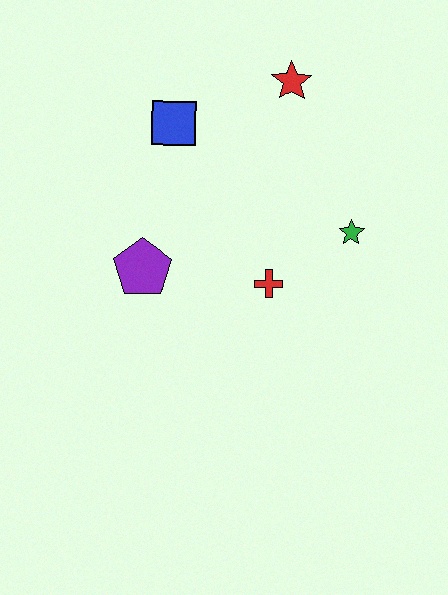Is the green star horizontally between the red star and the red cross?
No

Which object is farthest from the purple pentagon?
The red star is farthest from the purple pentagon.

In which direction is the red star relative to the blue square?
The red star is to the right of the blue square.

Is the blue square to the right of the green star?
No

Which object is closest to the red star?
The blue square is closest to the red star.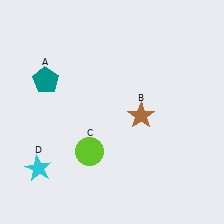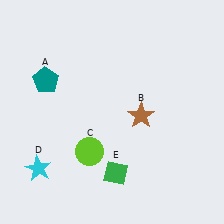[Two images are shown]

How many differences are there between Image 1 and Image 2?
There is 1 difference between the two images.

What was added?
A green diamond (E) was added in Image 2.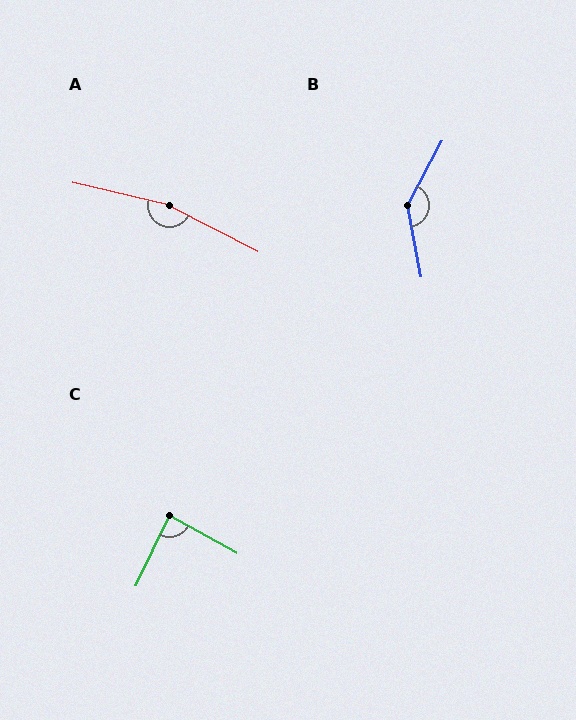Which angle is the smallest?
C, at approximately 86 degrees.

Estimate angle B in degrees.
Approximately 141 degrees.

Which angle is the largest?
A, at approximately 166 degrees.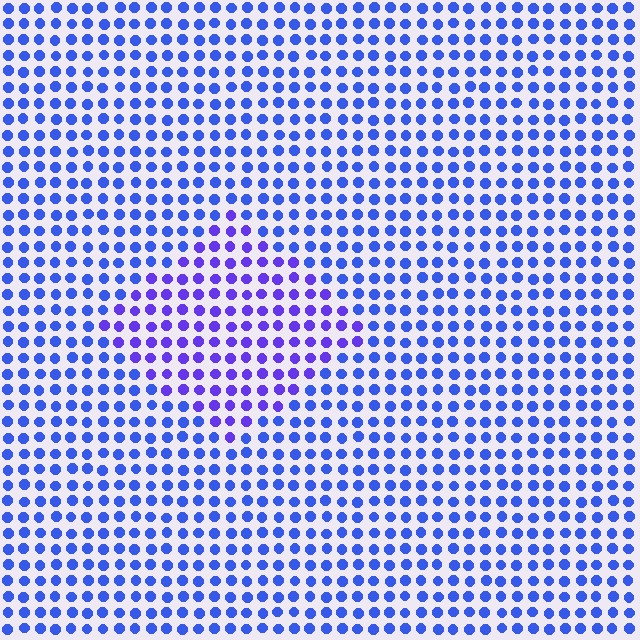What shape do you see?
I see a diamond.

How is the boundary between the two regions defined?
The boundary is defined purely by a slight shift in hue (about 27 degrees). Spacing, size, and orientation are identical on both sides.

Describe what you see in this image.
The image is filled with small blue elements in a uniform arrangement. A diamond-shaped region is visible where the elements are tinted to a slightly different hue, forming a subtle color boundary.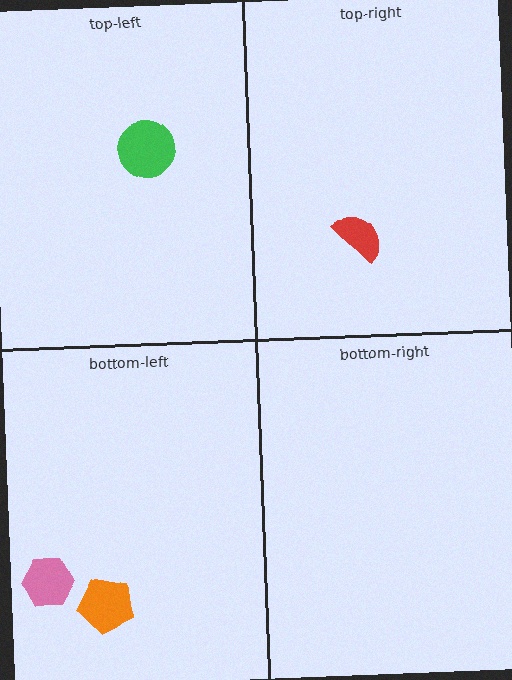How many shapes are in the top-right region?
1.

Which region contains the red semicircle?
The top-right region.